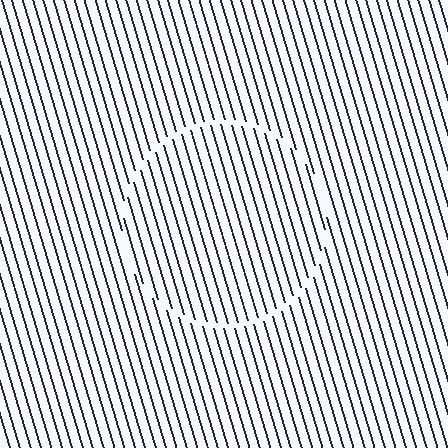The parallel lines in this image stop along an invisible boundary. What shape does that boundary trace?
An illusory circle. The interior of the shape contains the same grating, shifted by half a period — the contour is defined by the phase discontinuity where line-ends from the inner and outer gratings abut.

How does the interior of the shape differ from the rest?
The interior of the shape contains the same grating, shifted by half a period — the contour is defined by the phase discontinuity where line-ends from the inner and outer gratings abut.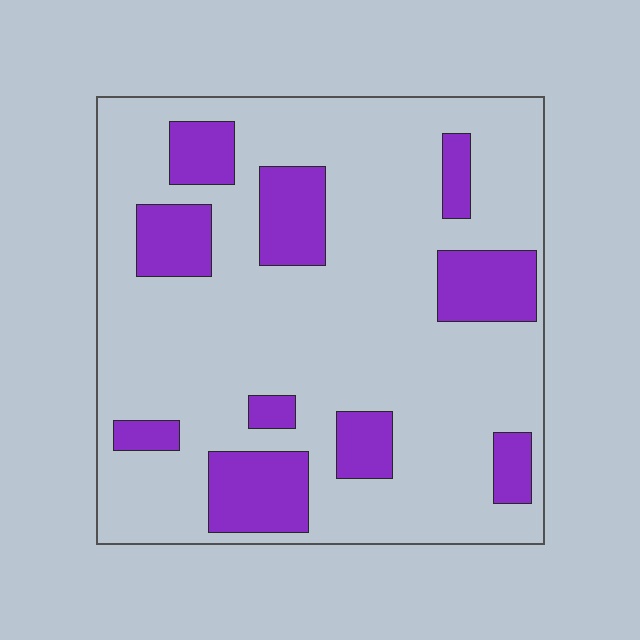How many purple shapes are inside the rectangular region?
10.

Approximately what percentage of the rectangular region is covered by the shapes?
Approximately 20%.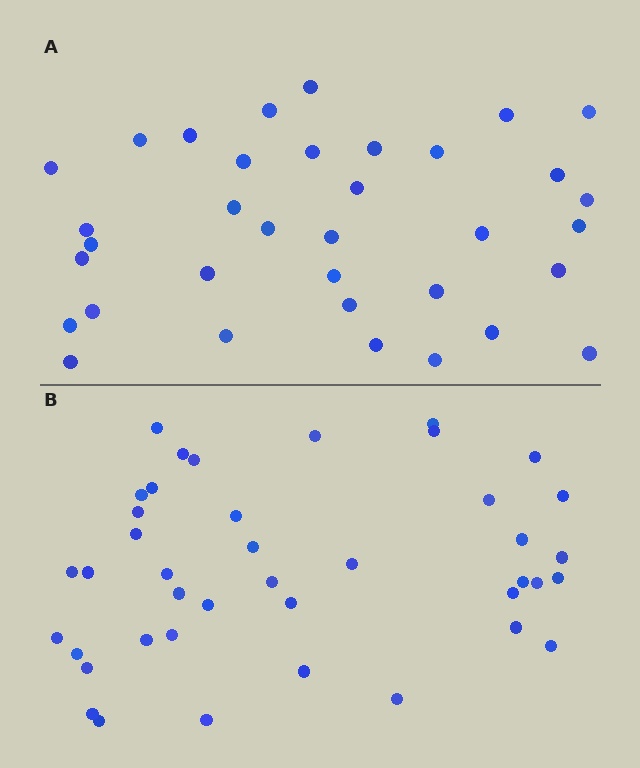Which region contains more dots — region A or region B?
Region B (the bottom region) has more dots.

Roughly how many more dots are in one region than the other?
Region B has about 6 more dots than region A.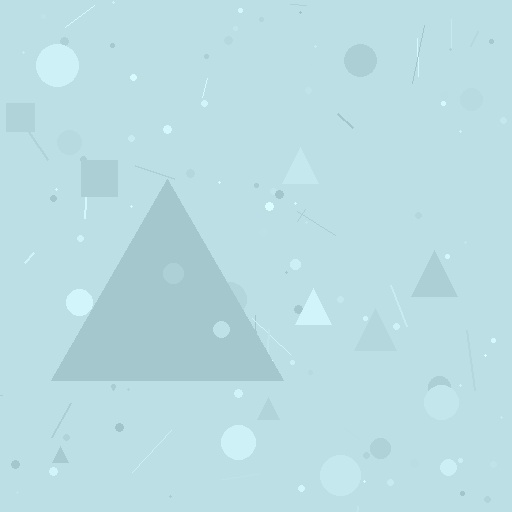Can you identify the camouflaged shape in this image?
The camouflaged shape is a triangle.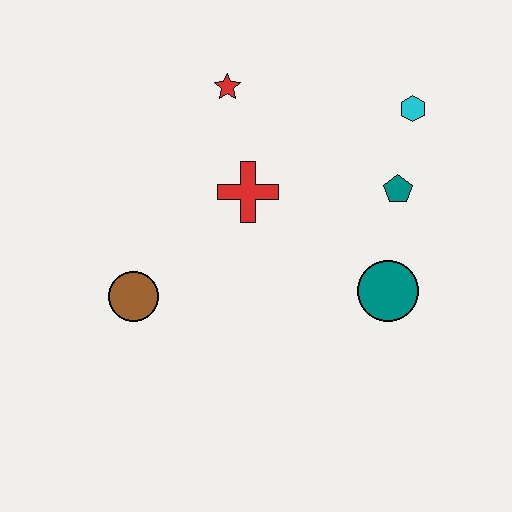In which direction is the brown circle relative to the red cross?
The brown circle is to the left of the red cross.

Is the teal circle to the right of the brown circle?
Yes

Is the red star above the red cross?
Yes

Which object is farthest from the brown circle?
The cyan hexagon is farthest from the brown circle.